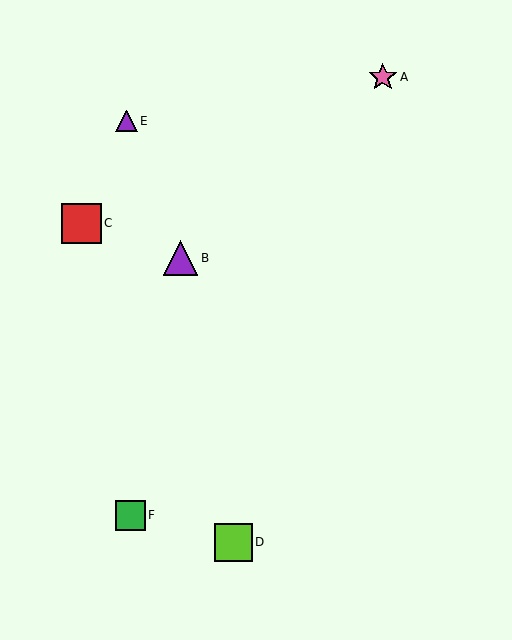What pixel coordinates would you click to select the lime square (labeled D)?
Click at (233, 542) to select the lime square D.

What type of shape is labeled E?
Shape E is a purple triangle.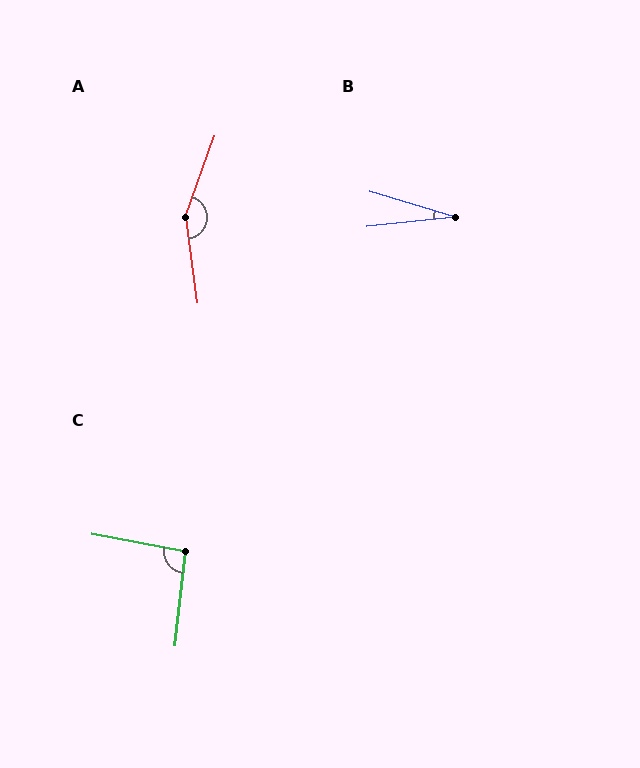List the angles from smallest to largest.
B (23°), C (94°), A (153°).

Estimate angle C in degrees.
Approximately 94 degrees.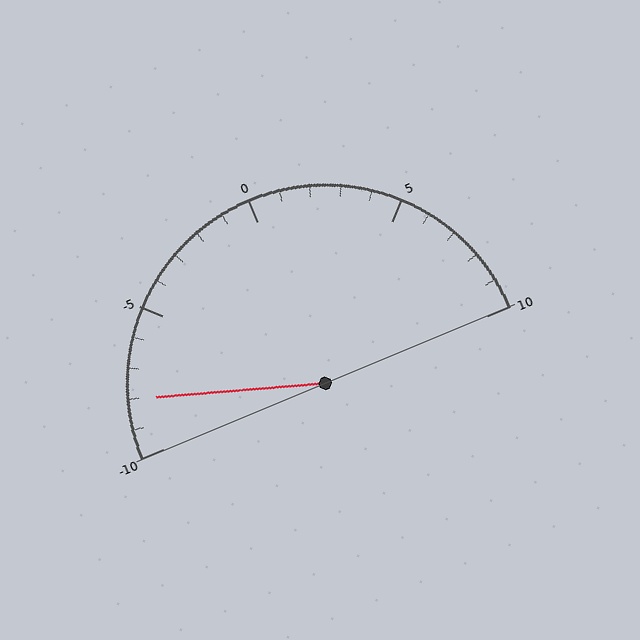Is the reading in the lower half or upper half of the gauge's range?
The reading is in the lower half of the range (-10 to 10).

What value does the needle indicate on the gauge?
The needle indicates approximately -8.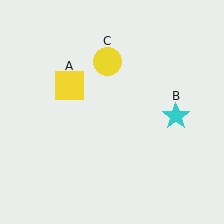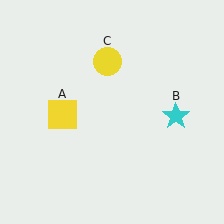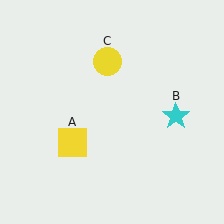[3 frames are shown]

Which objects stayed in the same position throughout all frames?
Cyan star (object B) and yellow circle (object C) remained stationary.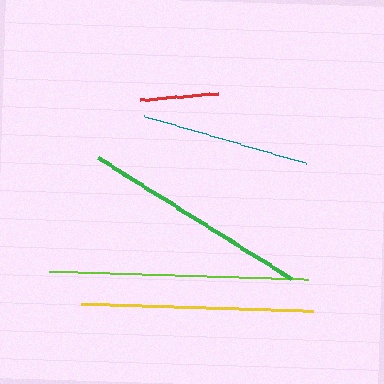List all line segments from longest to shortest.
From longest to shortest: lime, yellow, green, teal, red.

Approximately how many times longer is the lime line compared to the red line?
The lime line is approximately 3.3 times the length of the red line.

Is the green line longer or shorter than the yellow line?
The yellow line is longer than the green line.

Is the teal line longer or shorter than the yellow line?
The yellow line is longer than the teal line.